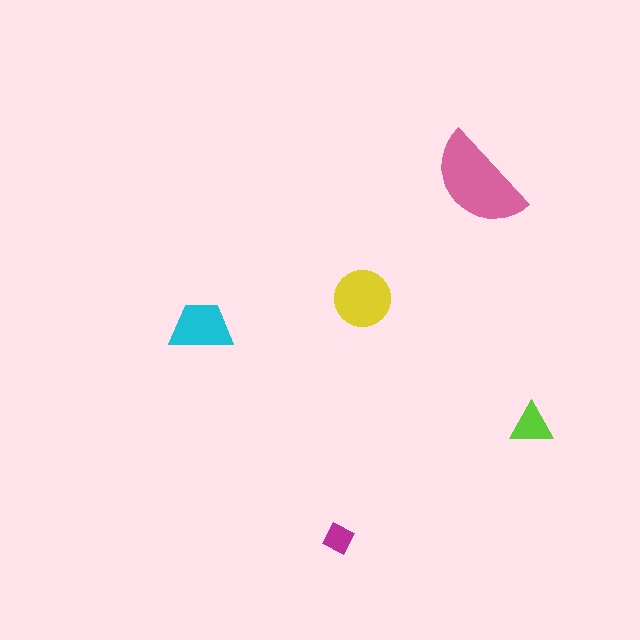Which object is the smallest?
The magenta diamond.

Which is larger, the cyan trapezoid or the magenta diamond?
The cyan trapezoid.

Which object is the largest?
The pink semicircle.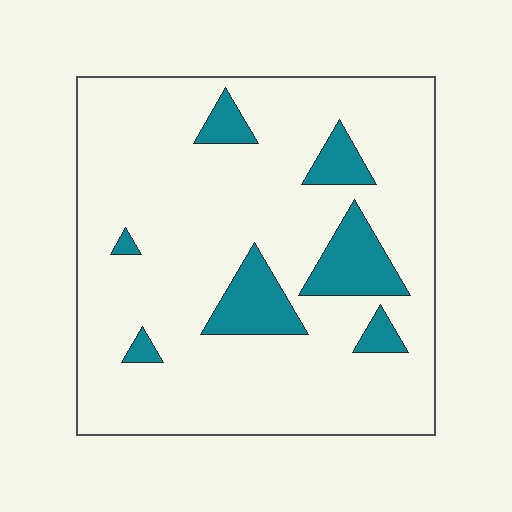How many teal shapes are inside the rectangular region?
7.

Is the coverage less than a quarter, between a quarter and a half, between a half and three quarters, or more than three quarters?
Less than a quarter.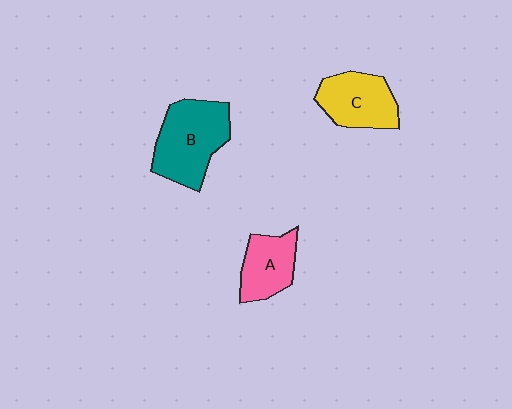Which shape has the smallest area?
Shape A (pink).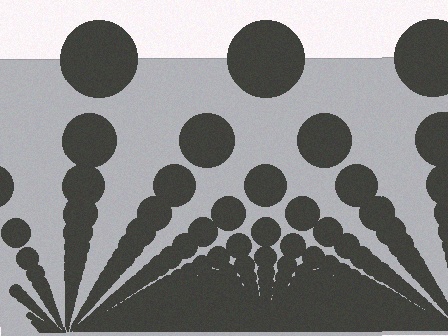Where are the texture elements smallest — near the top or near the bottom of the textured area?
Near the bottom.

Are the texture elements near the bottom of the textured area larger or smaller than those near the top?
Smaller. The gradient is inverted — elements near the bottom are smaller and denser.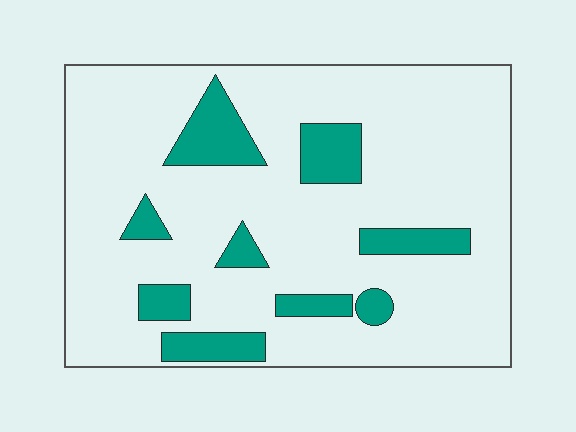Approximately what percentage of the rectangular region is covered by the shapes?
Approximately 15%.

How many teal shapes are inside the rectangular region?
9.